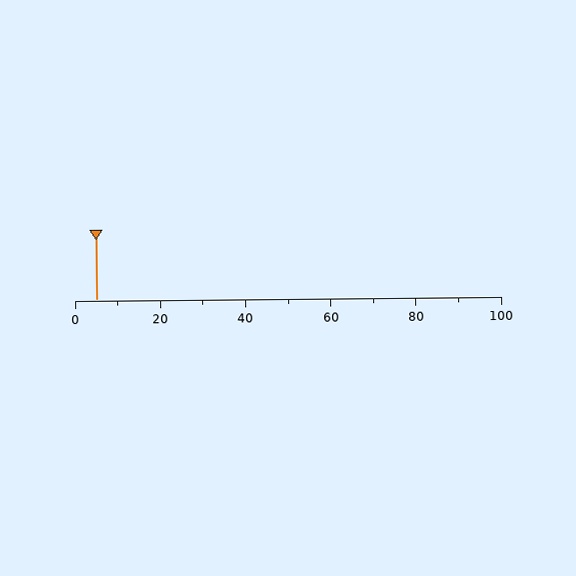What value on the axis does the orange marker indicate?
The marker indicates approximately 5.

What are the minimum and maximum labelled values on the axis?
The axis runs from 0 to 100.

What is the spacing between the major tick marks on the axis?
The major ticks are spaced 20 apart.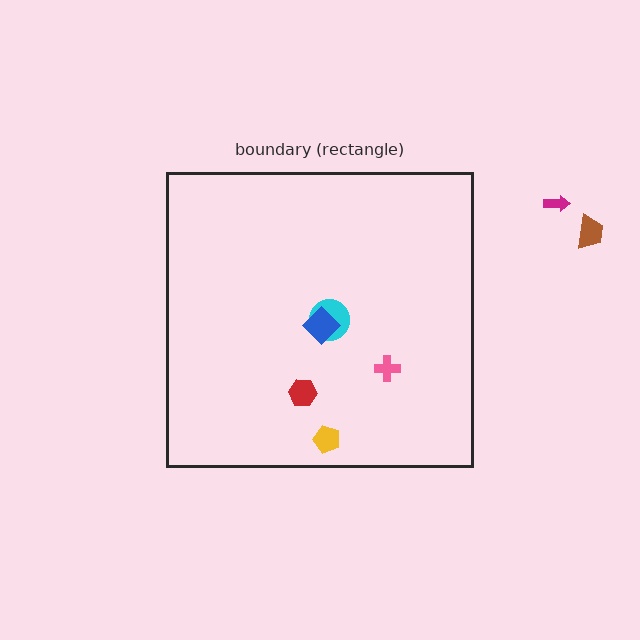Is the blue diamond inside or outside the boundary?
Inside.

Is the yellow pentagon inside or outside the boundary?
Inside.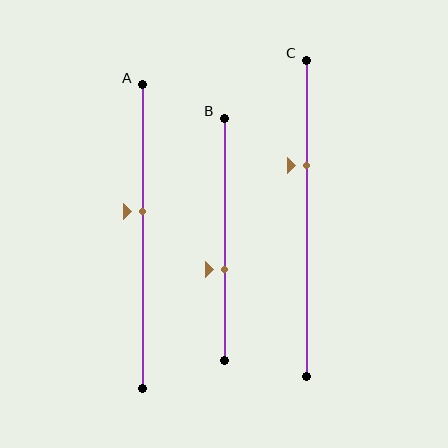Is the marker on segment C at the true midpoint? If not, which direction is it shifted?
No, the marker on segment C is shifted upward by about 17% of the segment length.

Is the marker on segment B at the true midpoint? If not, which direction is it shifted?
No, the marker on segment B is shifted downward by about 12% of the segment length.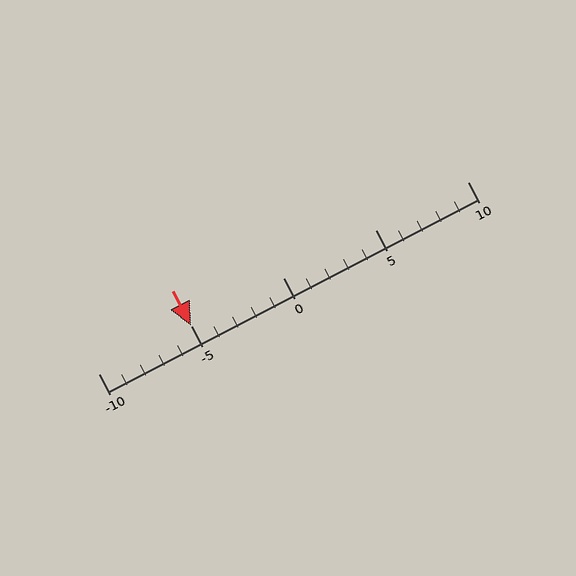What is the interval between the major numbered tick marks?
The major tick marks are spaced 5 units apart.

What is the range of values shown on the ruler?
The ruler shows values from -10 to 10.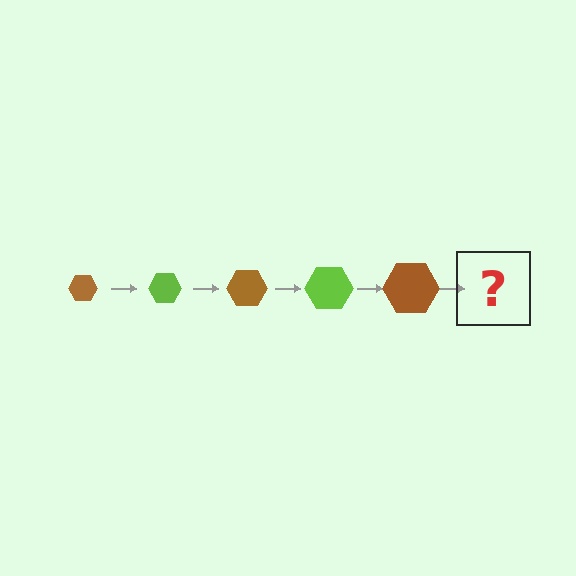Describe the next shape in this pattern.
It should be a lime hexagon, larger than the previous one.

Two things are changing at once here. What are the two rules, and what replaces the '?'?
The two rules are that the hexagon grows larger each step and the color cycles through brown and lime. The '?' should be a lime hexagon, larger than the previous one.